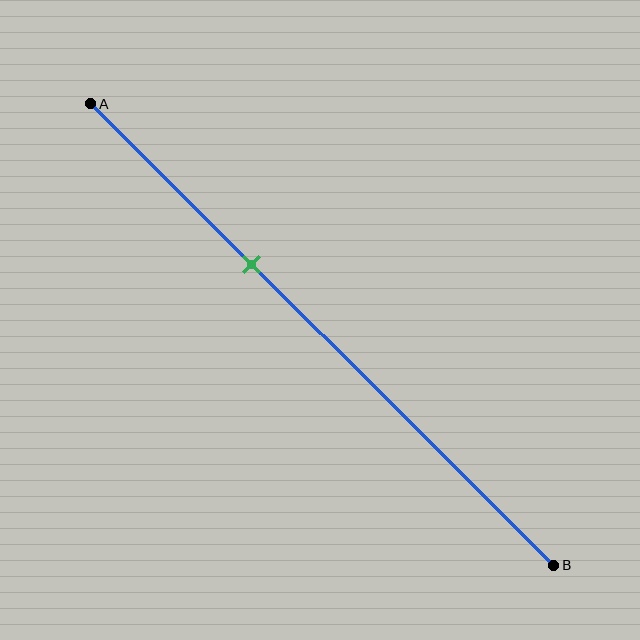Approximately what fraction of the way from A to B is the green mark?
The green mark is approximately 35% of the way from A to B.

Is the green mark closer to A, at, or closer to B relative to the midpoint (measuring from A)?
The green mark is closer to point A than the midpoint of segment AB.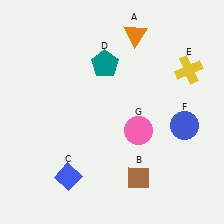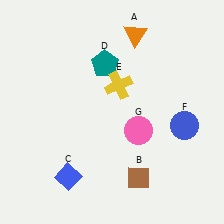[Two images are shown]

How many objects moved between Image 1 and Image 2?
1 object moved between the two images.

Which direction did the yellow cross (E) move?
The yellow cross (E) moved left.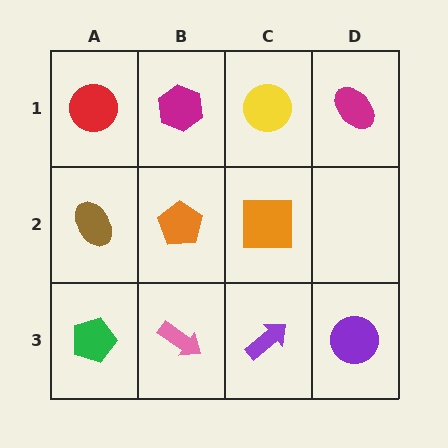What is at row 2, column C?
An orange square.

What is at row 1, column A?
A red circle.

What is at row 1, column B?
A magenta hexagon.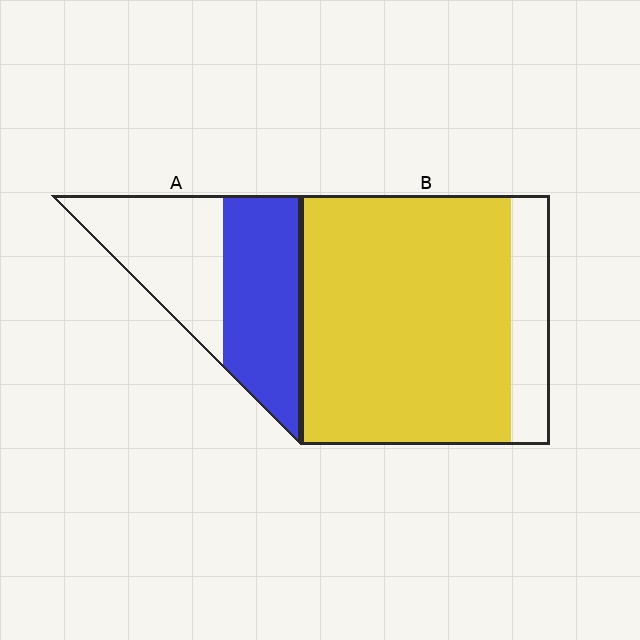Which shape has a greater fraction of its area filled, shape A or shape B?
Shape B.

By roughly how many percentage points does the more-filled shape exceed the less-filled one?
By roughly 30 percentage points (B over A).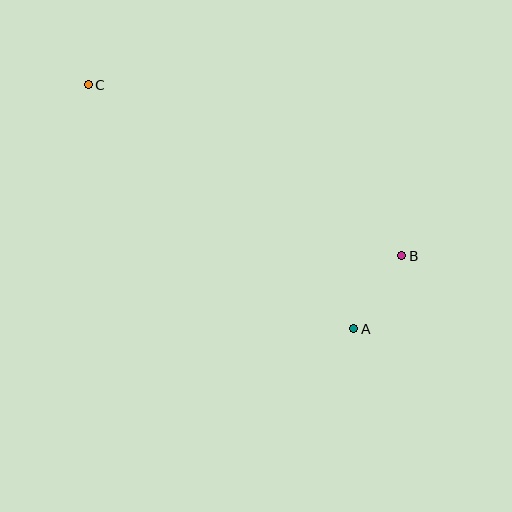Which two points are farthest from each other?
Points A and C are farthest from each other.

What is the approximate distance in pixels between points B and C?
The distance between B and C is approximately 357 pixels.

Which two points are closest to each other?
Points A and B are closest to each other.